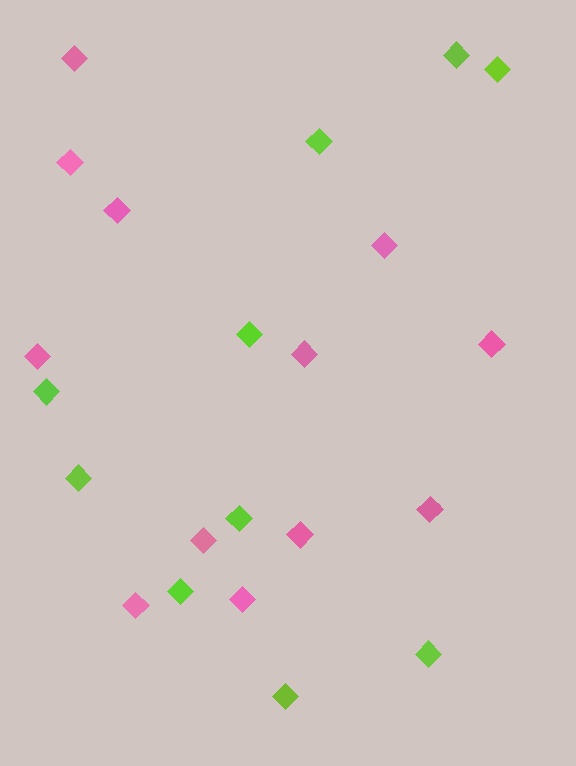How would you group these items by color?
There are 2 groups: one group of pink diamonds (12) and one group of lime diamonds (10).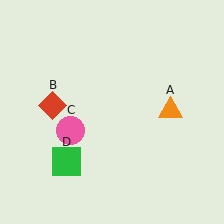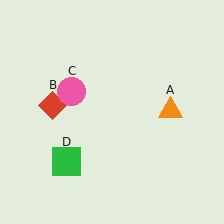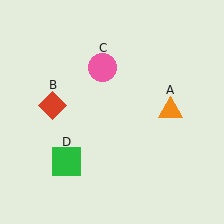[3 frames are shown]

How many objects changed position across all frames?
1 object changed position: pink circle (object C).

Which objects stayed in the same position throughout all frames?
Orange triangle (object A) and red diamond (object B) and green square (object D) remained stationary.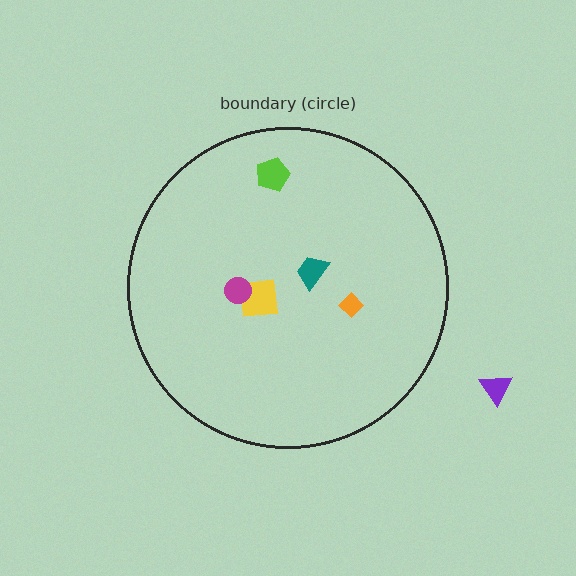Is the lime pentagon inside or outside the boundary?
Inside.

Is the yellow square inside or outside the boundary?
Inside.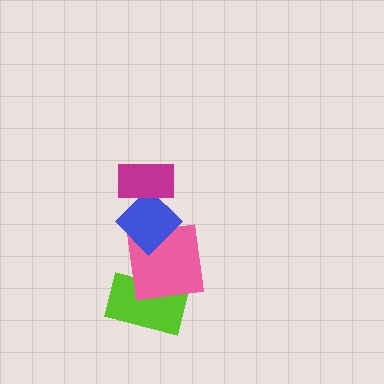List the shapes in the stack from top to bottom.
From top to bottom: the magenta rectangle, the blue diamond, the pink square, the lime rectangle.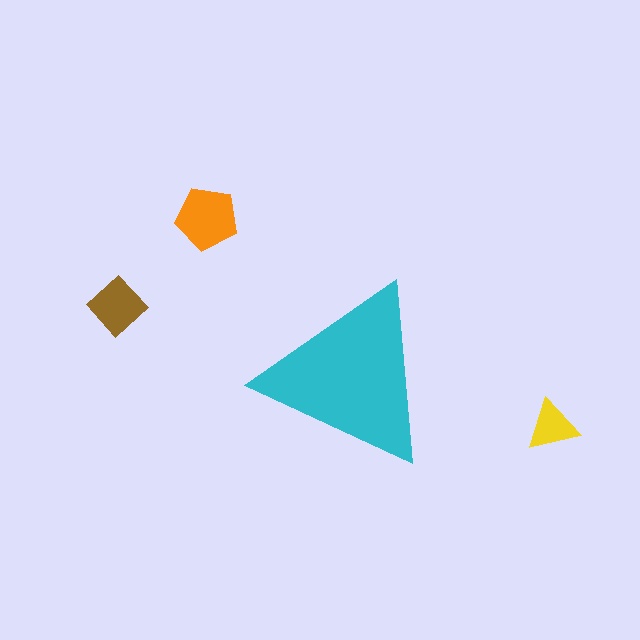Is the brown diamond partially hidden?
No, the brown diamond is fully visible.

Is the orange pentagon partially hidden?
No, the orange pentagon is fully visible.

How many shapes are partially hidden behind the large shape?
0 shapes are partially hidden.